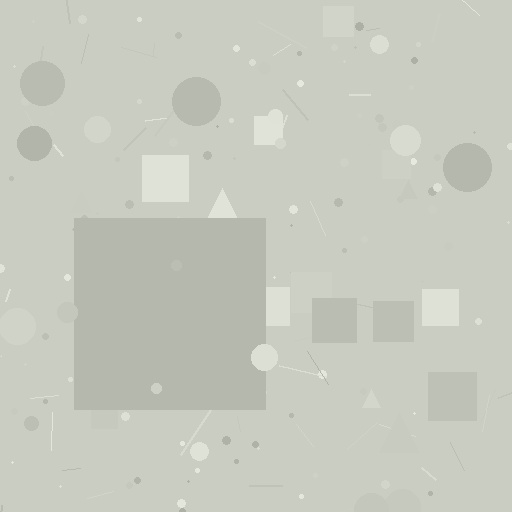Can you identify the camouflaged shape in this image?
The camouflaged shape is a square.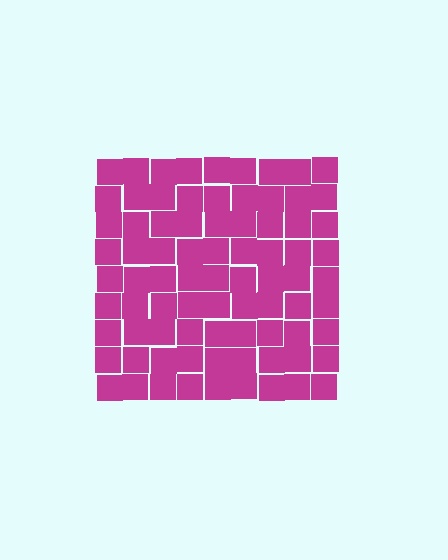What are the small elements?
The small elements are squares.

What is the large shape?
The large shape is a square.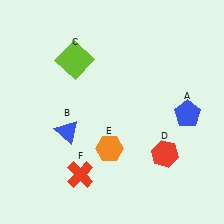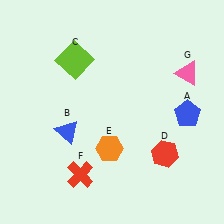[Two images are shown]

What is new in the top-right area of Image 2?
A pink triangle (G) was added in the top-right area of Image 2.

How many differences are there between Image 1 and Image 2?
There is 1 difference between the two images.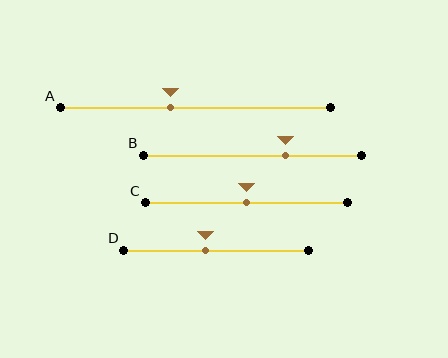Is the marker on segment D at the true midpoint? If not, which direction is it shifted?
No, the marker on segment D is shifted to the left by about 5% of the segment length.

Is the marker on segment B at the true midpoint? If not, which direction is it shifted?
No, the marker on segment B is shifted to the right by about 15% of the segment length.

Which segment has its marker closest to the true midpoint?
Segment C has its marker closest to the true midpoint.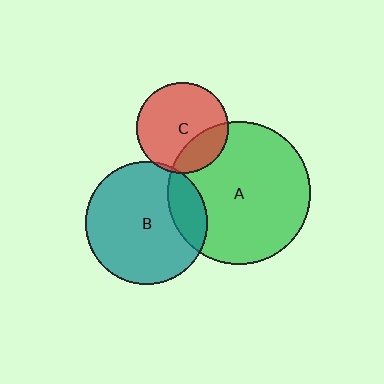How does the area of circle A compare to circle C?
Approximately 2.4 times.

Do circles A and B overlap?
Yes.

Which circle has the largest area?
Circle A (green).